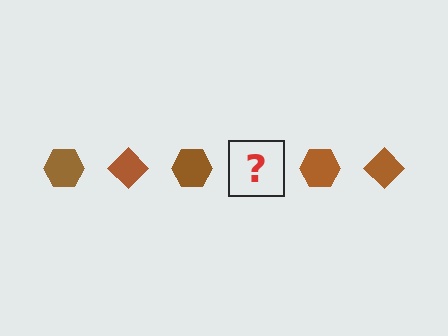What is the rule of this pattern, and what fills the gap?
The rule is that the pattern cycles through hexagon, diamond shapes in brown. The gap should be filled with a brown diamond.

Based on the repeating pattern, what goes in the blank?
The blank should be a brown diamond.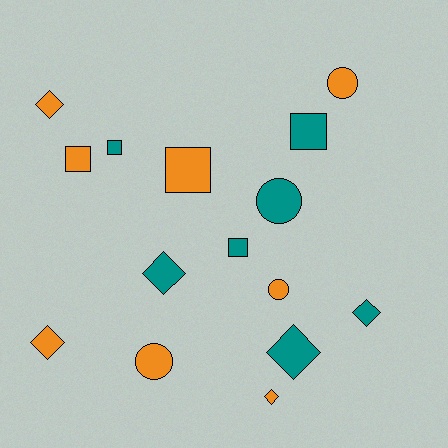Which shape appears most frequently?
Diamond, with 6 objects.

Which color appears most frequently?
Orange, with 8 objects.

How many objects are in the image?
There are 15 objects.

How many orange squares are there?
There are 2 orange squares.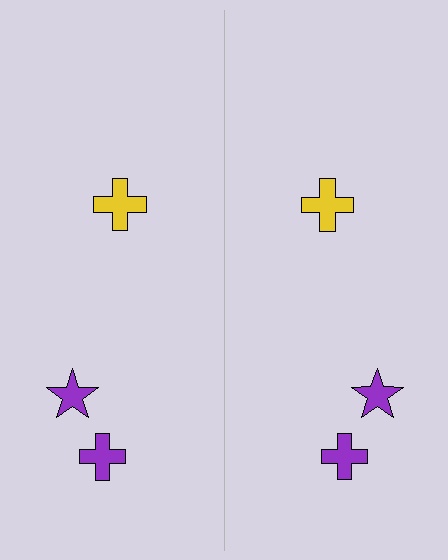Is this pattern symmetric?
Yes, this pattern has bilateral (reflection) symmetry.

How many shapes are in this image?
There are 6 shapes in this image.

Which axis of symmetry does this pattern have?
The pattern has a vertical axis of symmetry running through the center of the image.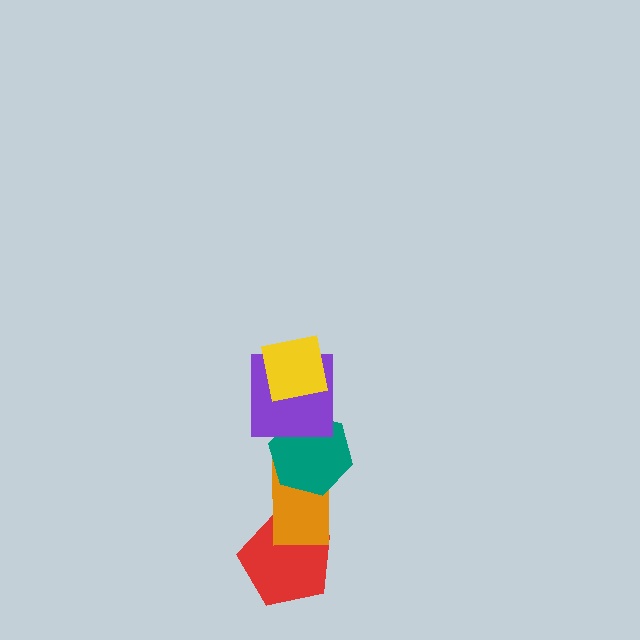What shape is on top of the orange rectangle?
The teal hexagon is on top of the orange rectangle.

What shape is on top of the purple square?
The yellow square is on top of the purple square.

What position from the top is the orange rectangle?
The orange rectangle is 4th from the top.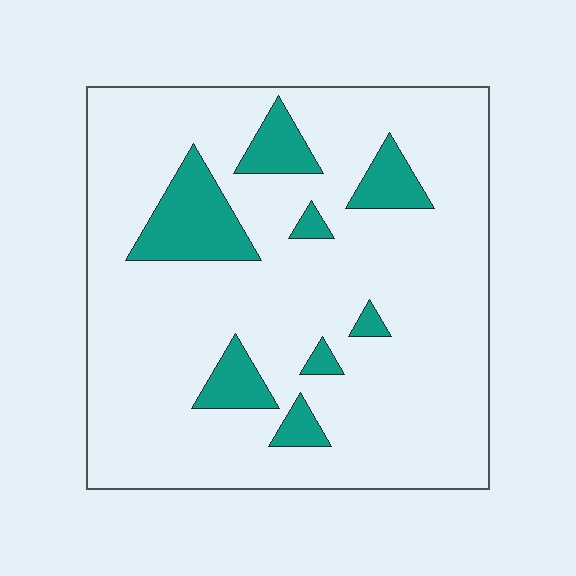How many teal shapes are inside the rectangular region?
8.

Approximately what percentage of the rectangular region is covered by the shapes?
Approximately 15%.